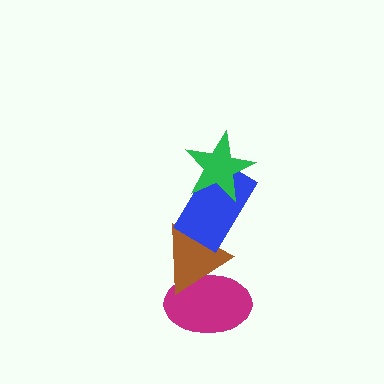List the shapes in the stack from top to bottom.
From top to bottom: the green star, the blue rectangle, the brown triangle, the magenta ellipse.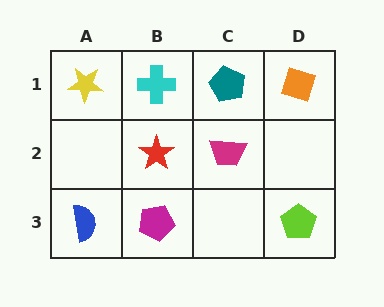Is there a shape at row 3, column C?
No, that cell is empty.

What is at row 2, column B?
A red star.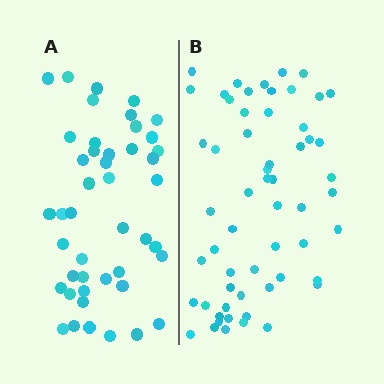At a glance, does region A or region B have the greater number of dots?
Region B (the right region) has more dots.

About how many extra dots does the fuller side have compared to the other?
Region B has approximately 15 more dots than region A.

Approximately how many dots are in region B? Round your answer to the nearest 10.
About 60 dots. (The exact count is 58, which rounds to 60.)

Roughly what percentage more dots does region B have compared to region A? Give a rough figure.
About 30% more.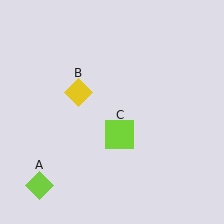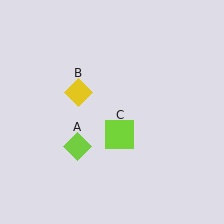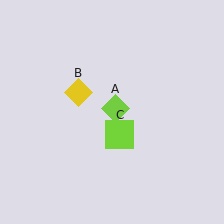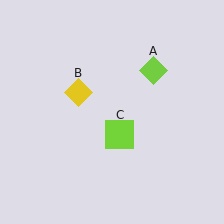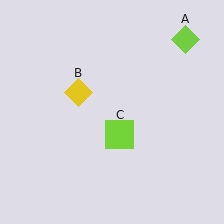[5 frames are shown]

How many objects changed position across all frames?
1 object changed position: lime diamond (object A).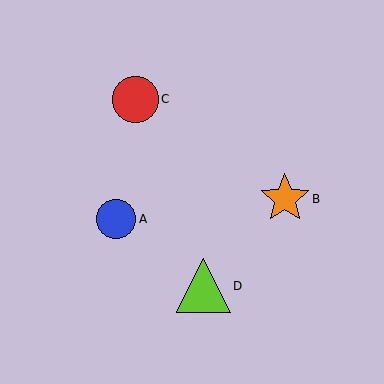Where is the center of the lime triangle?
The center of the lime triangle is at (203, 286).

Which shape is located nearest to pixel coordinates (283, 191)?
The orange star (labeled B) at (285, 199) is nearest to that location.